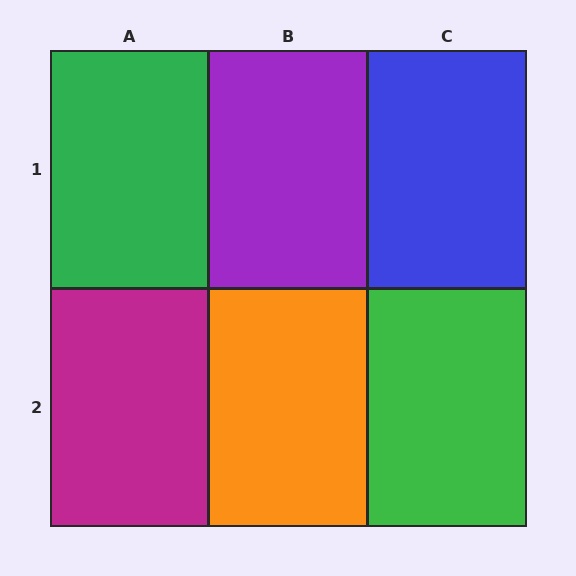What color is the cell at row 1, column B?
Purple.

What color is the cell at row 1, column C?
Blue.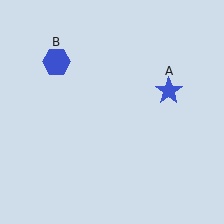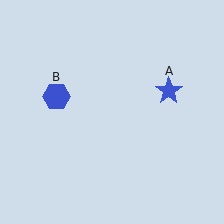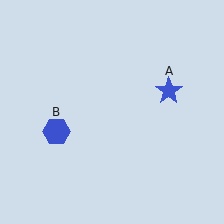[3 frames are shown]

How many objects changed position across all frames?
1 object changed position: blue hexagon (object B).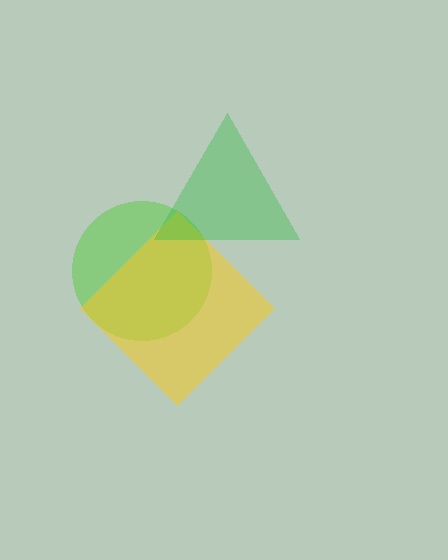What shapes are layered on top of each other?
The layered shapes are: a lime circle, a yellow diamond, a green triangle.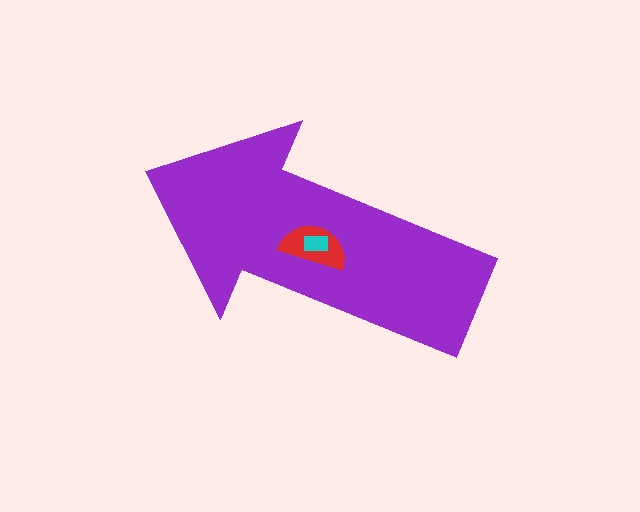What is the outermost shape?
The purple arrow.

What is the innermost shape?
The cyan rectangle.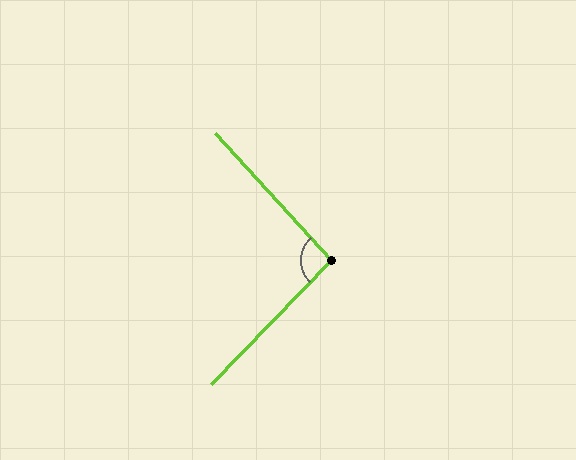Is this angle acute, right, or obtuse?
It is approximately a right angle.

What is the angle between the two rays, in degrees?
Approximately 94 degrees.